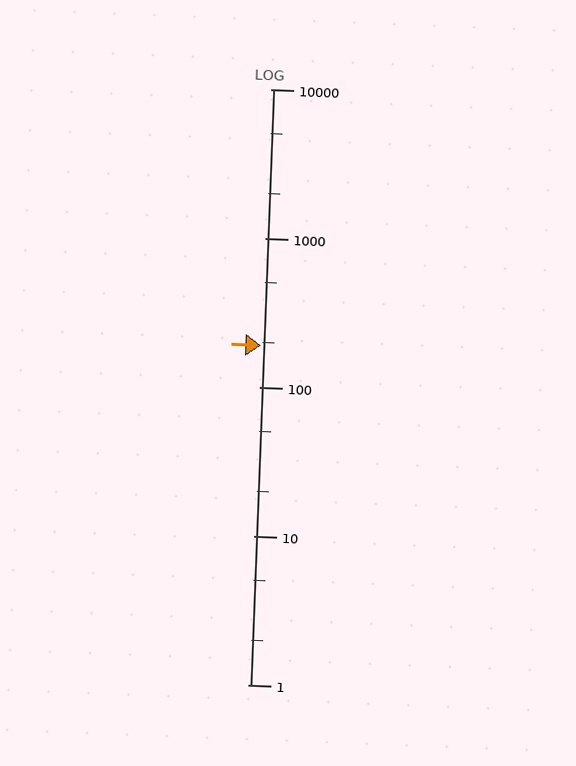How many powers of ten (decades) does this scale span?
The scale spans 4 decades, from 1 to 10000.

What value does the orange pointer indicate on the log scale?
The pointer indicates approximately 190.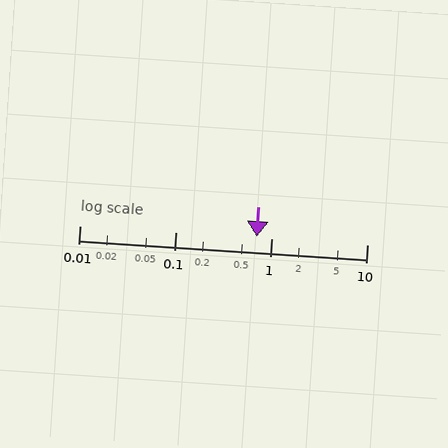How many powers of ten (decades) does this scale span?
The scale spans 3 decades, from 0.01 to 10.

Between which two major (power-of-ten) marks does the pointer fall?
The pointer is between 0.1 and 1.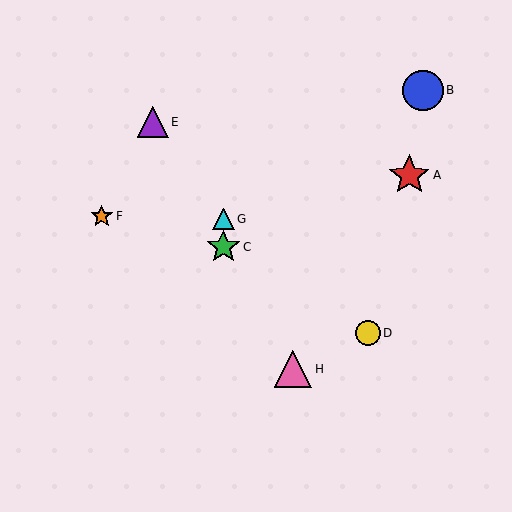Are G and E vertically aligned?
No, G is at x≈223 and E is at x≈153.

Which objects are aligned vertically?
Objects C, G are aligned vertically.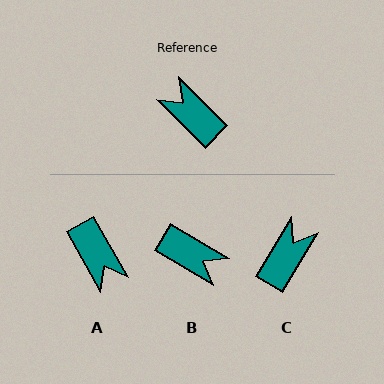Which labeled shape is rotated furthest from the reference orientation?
B, about 166 degrees away.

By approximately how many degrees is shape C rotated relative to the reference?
Approximately 76 degrees clockwise.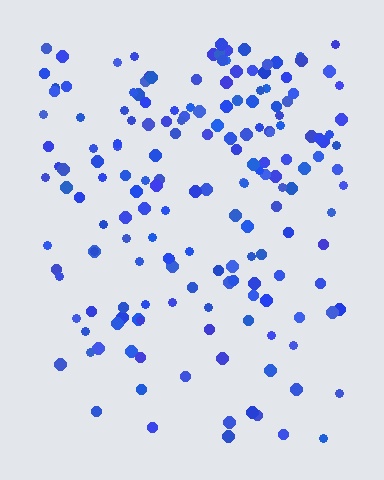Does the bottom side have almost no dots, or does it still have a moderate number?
Still a moderate number, just noticeably fewer than the top.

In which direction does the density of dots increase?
From bottom to top, with the top side densest.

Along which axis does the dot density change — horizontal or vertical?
Vertical.